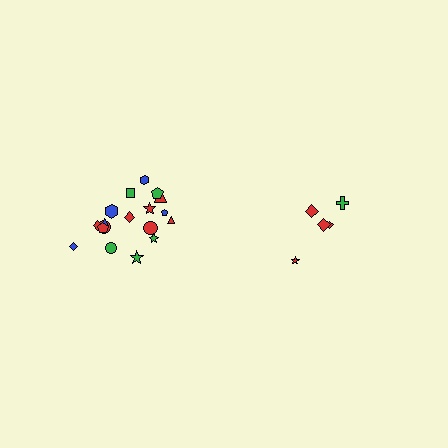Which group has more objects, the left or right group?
The left group.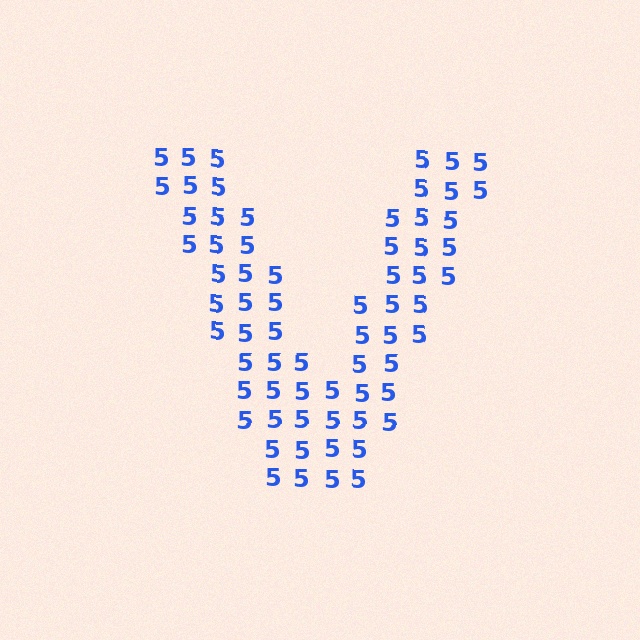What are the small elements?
The small elements are digit 5's.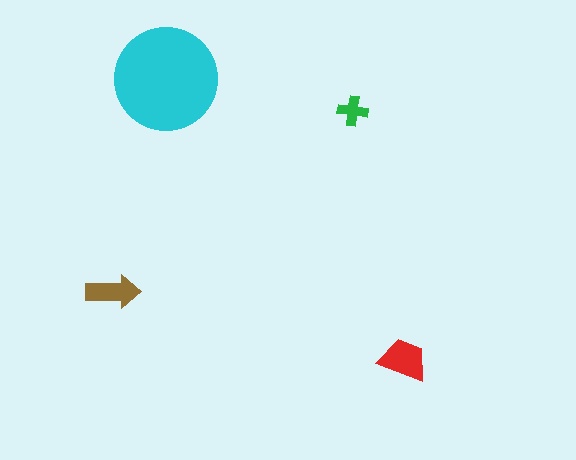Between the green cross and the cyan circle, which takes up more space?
The cyan circle.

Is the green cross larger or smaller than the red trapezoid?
Smaller.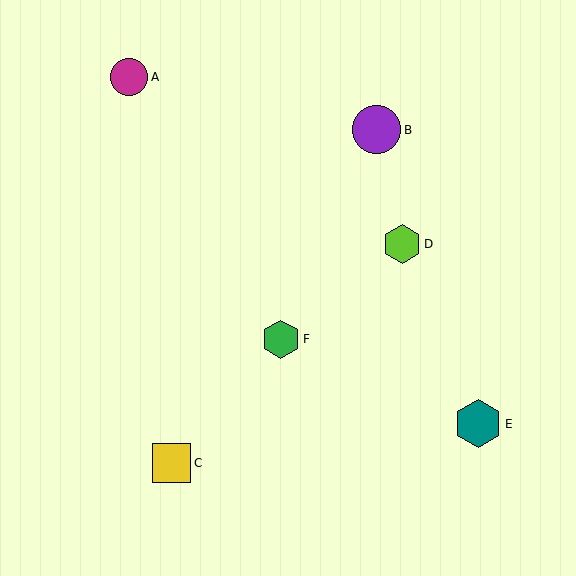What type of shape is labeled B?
Shape B is a purple circle.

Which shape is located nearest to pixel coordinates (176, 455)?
The yellow square (labeled C) at (172, 463) is nearest to that location.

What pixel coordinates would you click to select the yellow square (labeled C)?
Click at (172, 463) to select the yellow square C.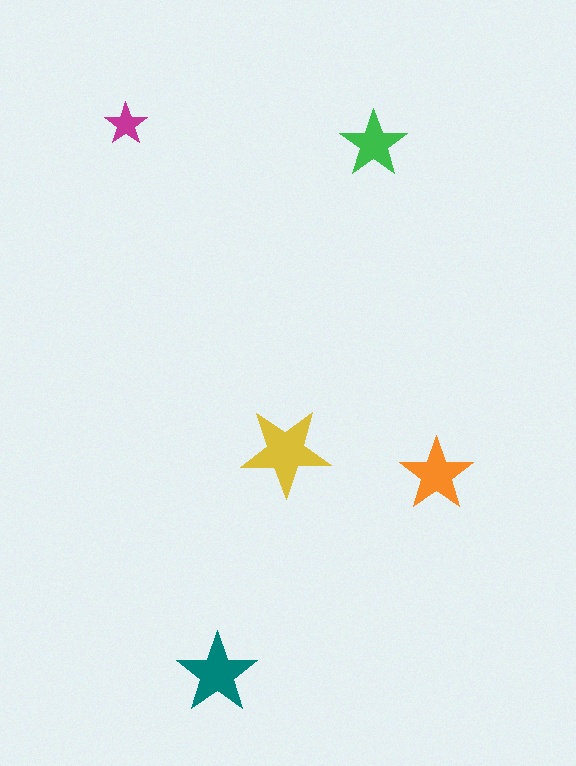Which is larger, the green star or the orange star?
The orange one.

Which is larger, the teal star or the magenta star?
The teal one.